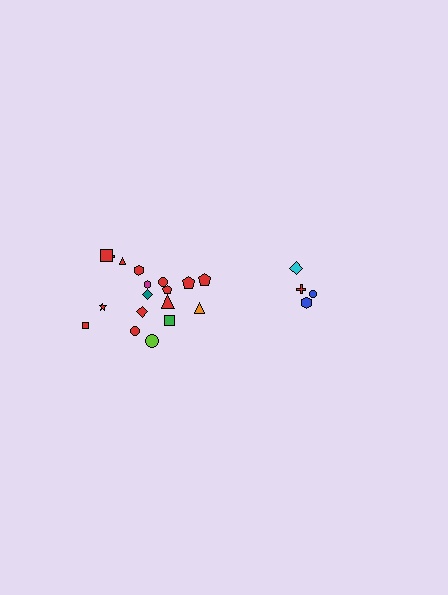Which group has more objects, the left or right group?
The left group.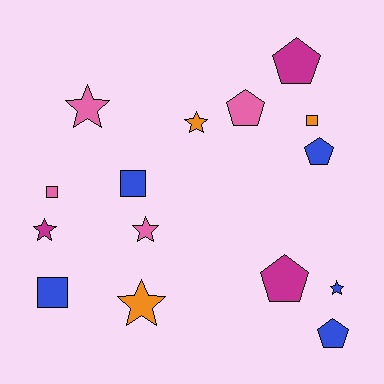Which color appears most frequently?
Blue, with 5 objects.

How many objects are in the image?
There are 15 objects.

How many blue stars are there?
There is 1 blue star.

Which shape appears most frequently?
Star, with 6 objects.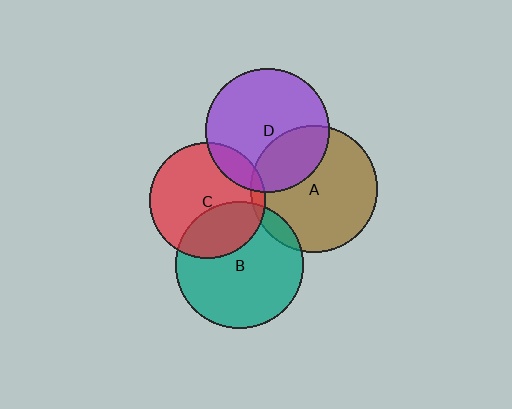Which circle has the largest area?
Circle B (teal).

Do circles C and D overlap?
Yes.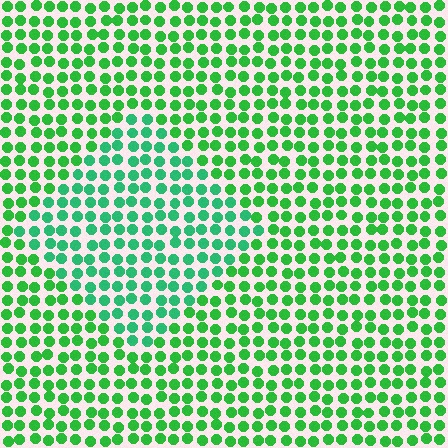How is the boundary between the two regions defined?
The boundary is defined purely by a slight shift in hue (about 24 degrees). Spacing, size, and orientation are identical on both sides.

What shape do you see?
I see a diamond.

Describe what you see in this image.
The image is filled with small green elements in a uniform arrangement. A diamond-shaped region is visible where the elements are tinted to a slightly different hue, forming a subtle color boundary.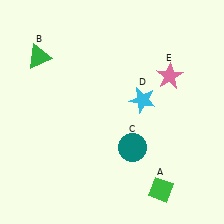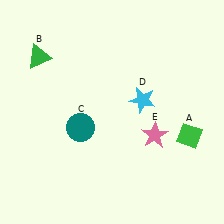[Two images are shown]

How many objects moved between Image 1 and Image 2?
3 objects moved between the two images.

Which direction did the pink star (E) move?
The pink star (E) moved down.